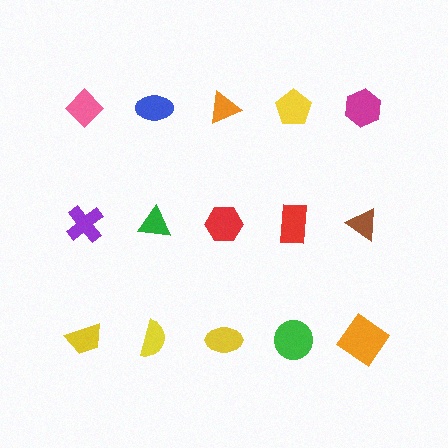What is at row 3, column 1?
A yellow trapezoid.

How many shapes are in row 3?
5 shapes.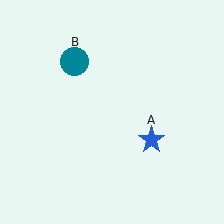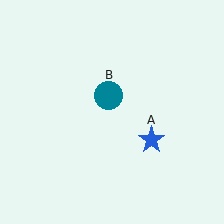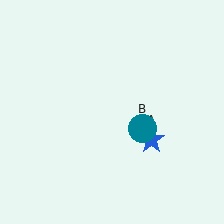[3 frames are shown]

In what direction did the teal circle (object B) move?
The teal circle (object B) moved down and to the right.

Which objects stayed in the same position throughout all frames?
Blue star (object A) remained stationary.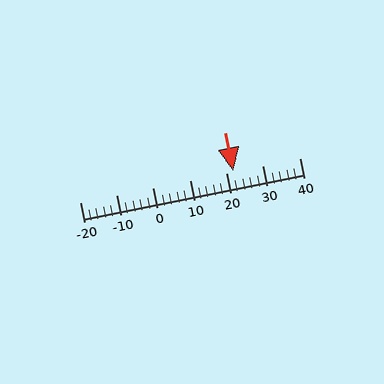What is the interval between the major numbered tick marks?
The major tick marks are spaced 10 units apart.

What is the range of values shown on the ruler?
The ruler shows values from -20 to 40.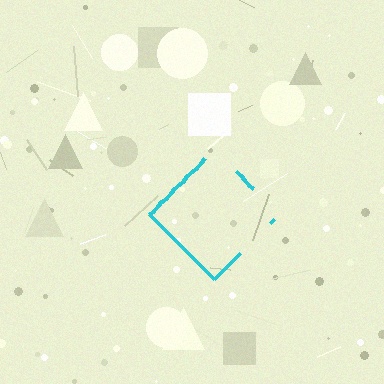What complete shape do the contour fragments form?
The contour fragments form a diamond.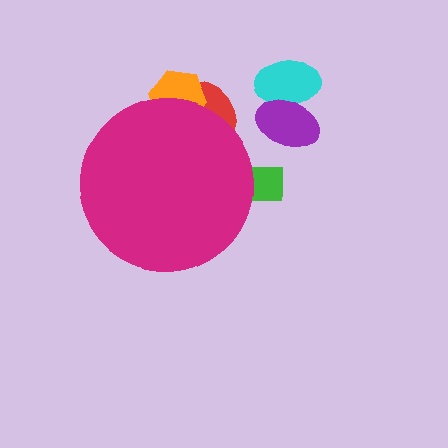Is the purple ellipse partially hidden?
No, the purple ellipse is fully visible.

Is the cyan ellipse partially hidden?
No, the cyan ellipse is fully visible.